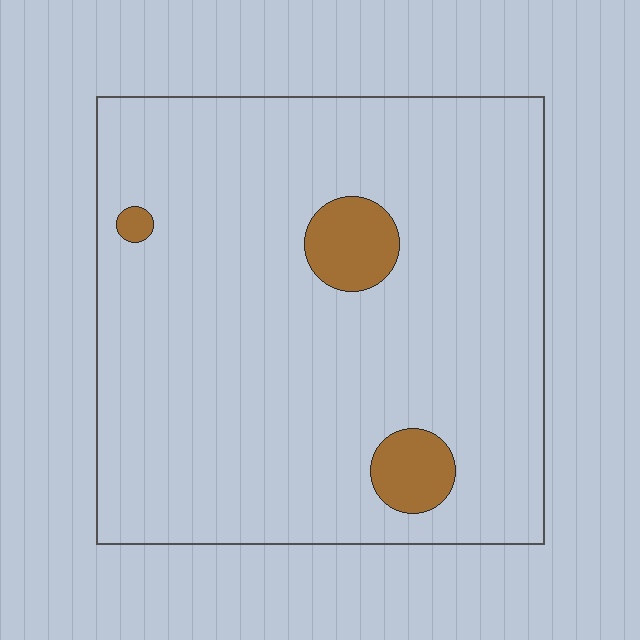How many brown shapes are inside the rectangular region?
3.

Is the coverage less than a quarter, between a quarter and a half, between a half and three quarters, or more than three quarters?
Less than a quarter.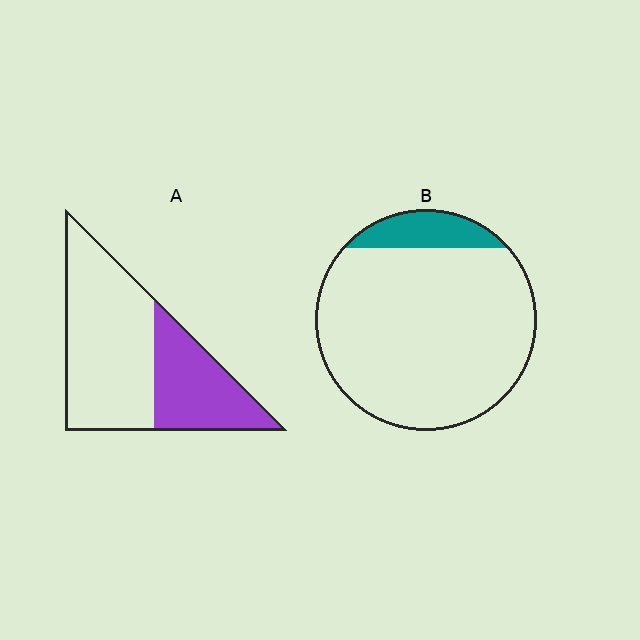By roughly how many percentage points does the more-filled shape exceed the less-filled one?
By roughly 25 percentage points (A over B).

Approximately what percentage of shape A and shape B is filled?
A is approximately 35% and B is approximately 10%.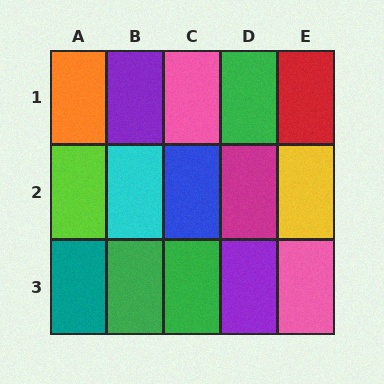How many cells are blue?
1 cell is blue.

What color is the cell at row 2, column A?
Lime.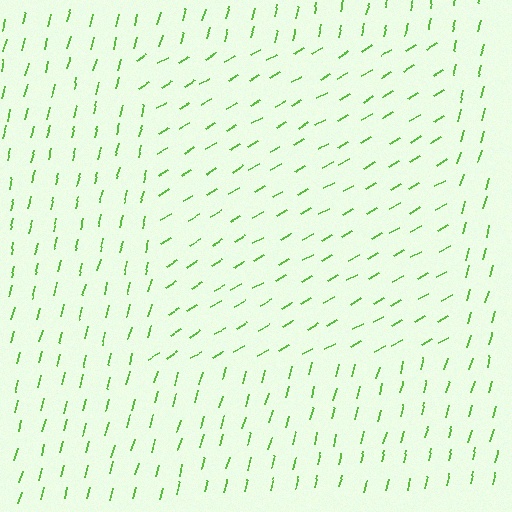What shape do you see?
I see a rectangle.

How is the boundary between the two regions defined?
The boundary is defined purely by a change in line orientation (approximately 45 degrees difference). All lines are the same color and thickness.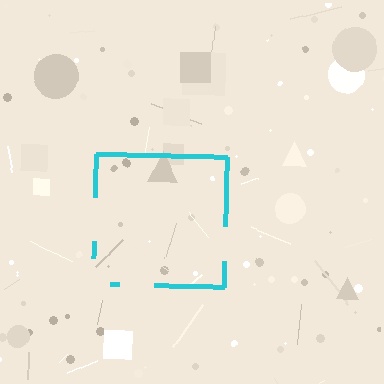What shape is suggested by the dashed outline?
The dashed outline suggests a square.